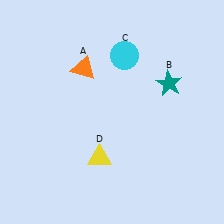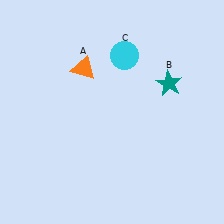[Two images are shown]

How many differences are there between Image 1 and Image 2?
There is 1 difference between the two images.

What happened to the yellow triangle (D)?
The yellow triangle (D) was removed in Image 2. It was in the bottom-left area of Image 1.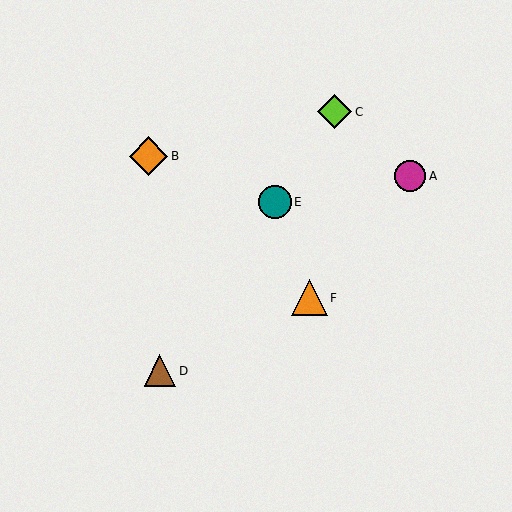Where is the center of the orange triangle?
The center of the orange triangle is at (309, 298).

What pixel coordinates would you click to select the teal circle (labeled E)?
Click at (275, 202) to select the teal circle E.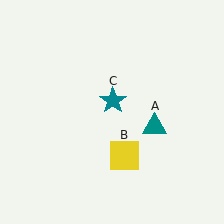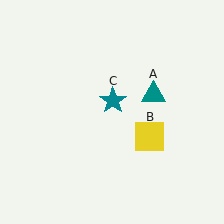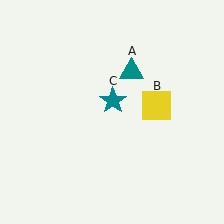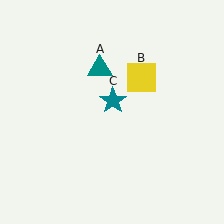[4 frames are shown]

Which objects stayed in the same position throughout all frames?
Teal star (object C) remained stationary.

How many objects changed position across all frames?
2 objects changed position: teal triangle (object A), yellow square (object B).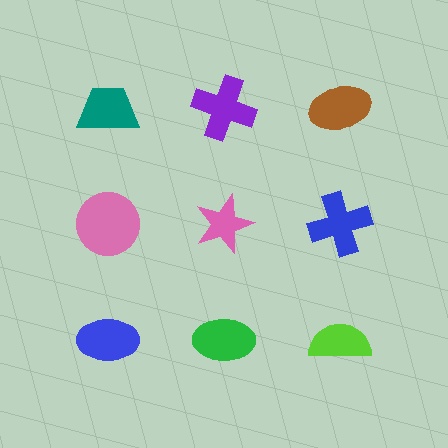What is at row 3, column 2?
A green ellipse.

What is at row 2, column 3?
A blue cross.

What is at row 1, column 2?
A purple cross.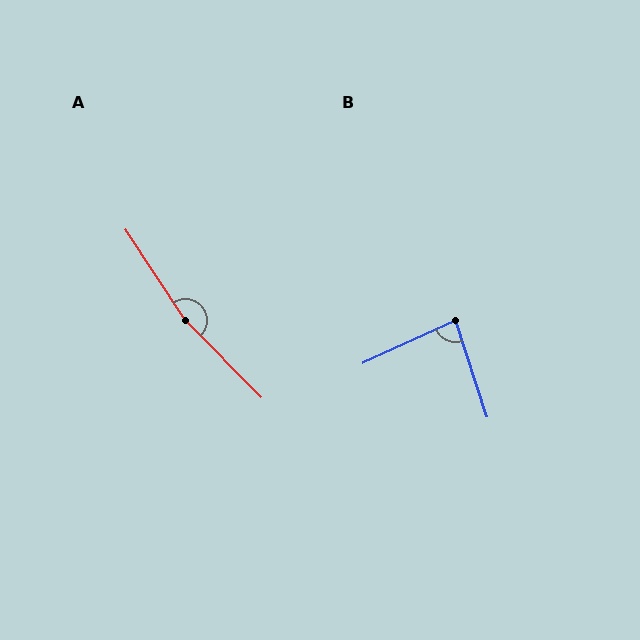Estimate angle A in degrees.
Approximately 169 degrees.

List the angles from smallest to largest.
B (83°), A (169°).